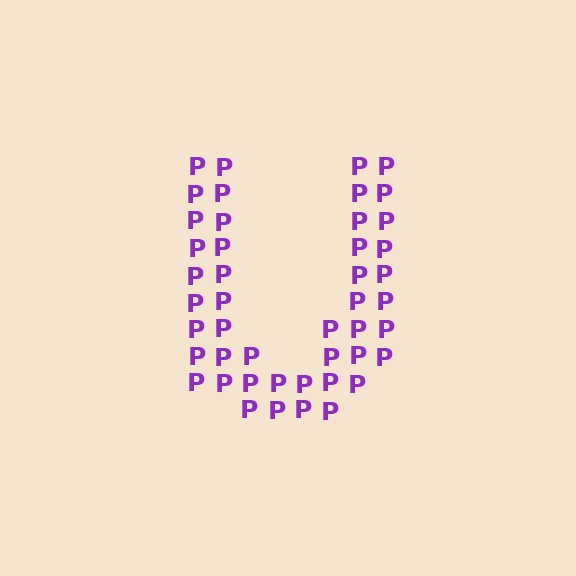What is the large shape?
The large shape is the letter U.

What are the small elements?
The small elements are letter P's.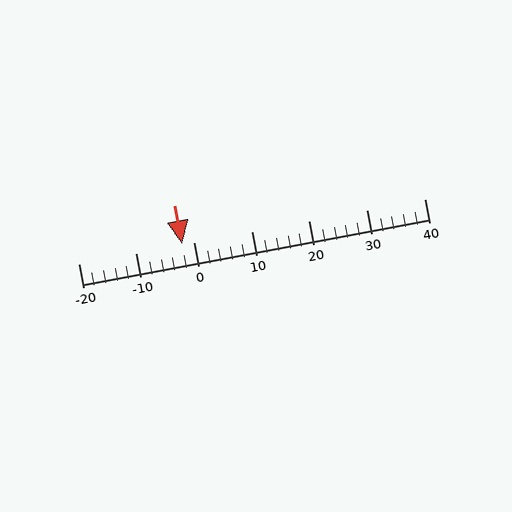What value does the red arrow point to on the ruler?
The red arrow points to approximately -2.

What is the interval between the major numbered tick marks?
The major tick marks are spaced 10 units apart.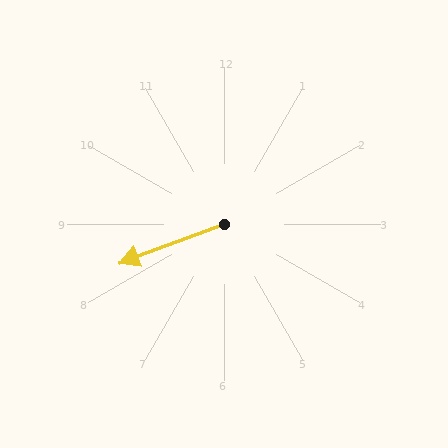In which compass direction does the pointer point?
West.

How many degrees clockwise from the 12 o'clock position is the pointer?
Approximately 250 degrees.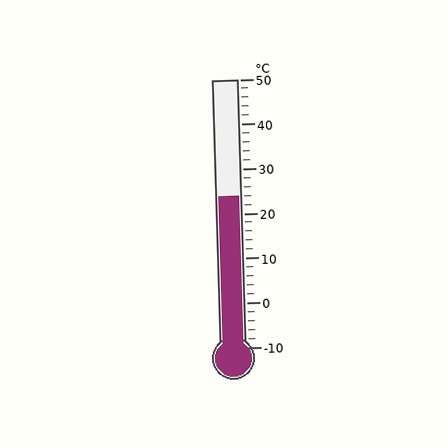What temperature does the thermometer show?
The thermometer shows approximately 24°C.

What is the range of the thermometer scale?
The thermometer scale ranges from -10°C to 50°C.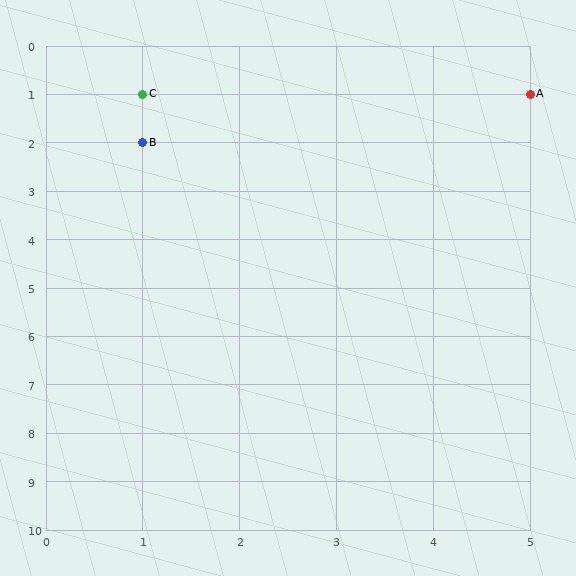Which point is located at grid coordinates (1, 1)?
Point C is at (1, 1).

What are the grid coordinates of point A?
Point A is at grid coordinates (5, 1).